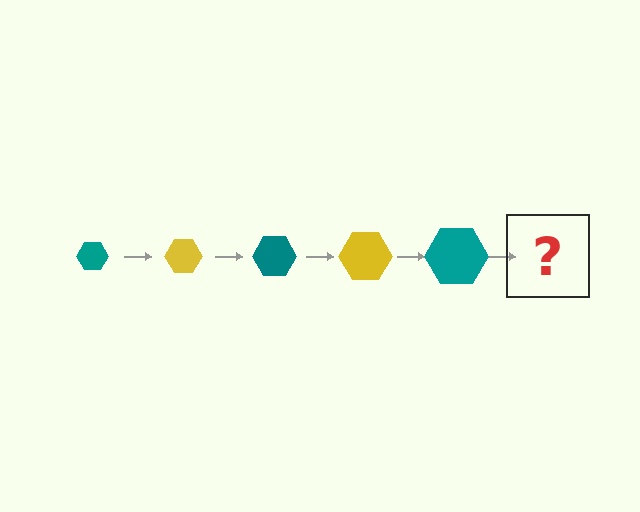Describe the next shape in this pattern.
It should be a yellow hexagon, larger than the previous one.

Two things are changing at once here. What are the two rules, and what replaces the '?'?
The two rules are that the hexagon grows larger each step and the color cycles through teal and yellow. The '?' should be a yellow hexagon, larger than the previous one.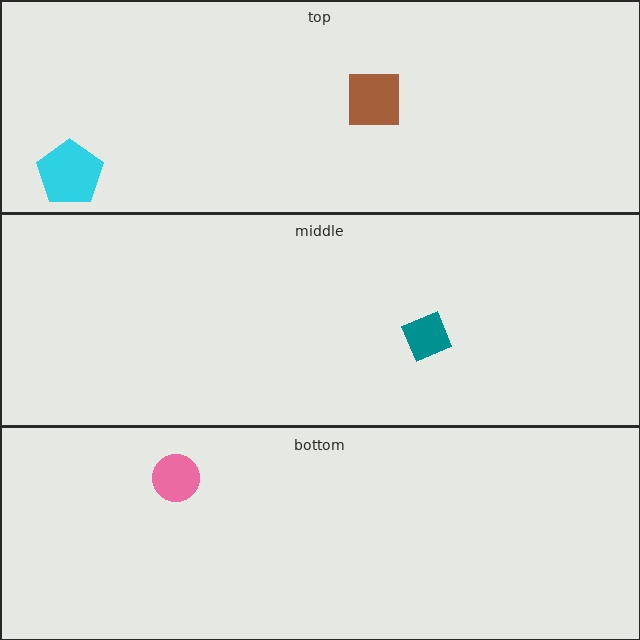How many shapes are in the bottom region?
1.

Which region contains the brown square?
The top region.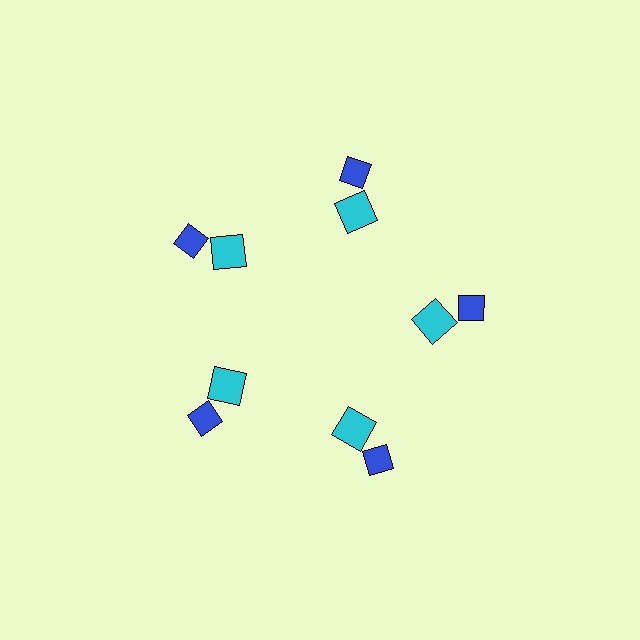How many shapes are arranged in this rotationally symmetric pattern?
There are 10 shapes, arranged in 5 groups of 2.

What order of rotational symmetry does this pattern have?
This pattern has 5-fold rotational symmetry.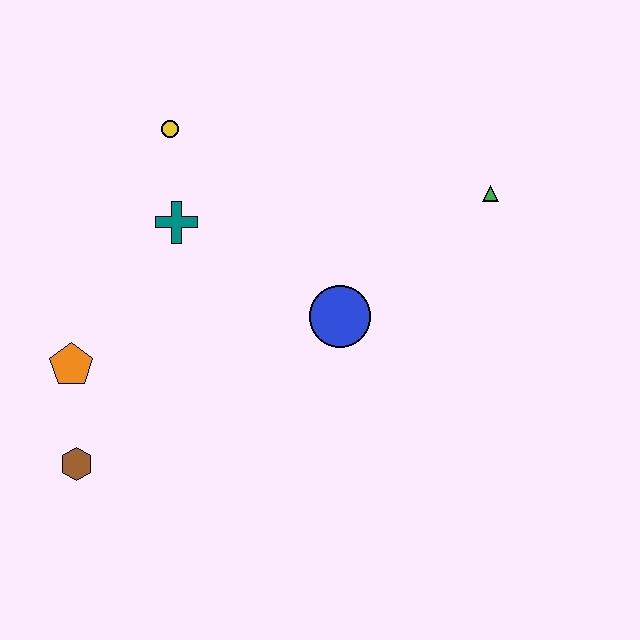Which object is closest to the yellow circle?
The teal cross is closest to the yellow circle.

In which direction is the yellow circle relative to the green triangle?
The yellow circle is to the left of the green triangle.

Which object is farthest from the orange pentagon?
The green triangle is farthest from the orange pentagon.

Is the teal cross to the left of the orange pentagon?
No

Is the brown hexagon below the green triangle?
Yes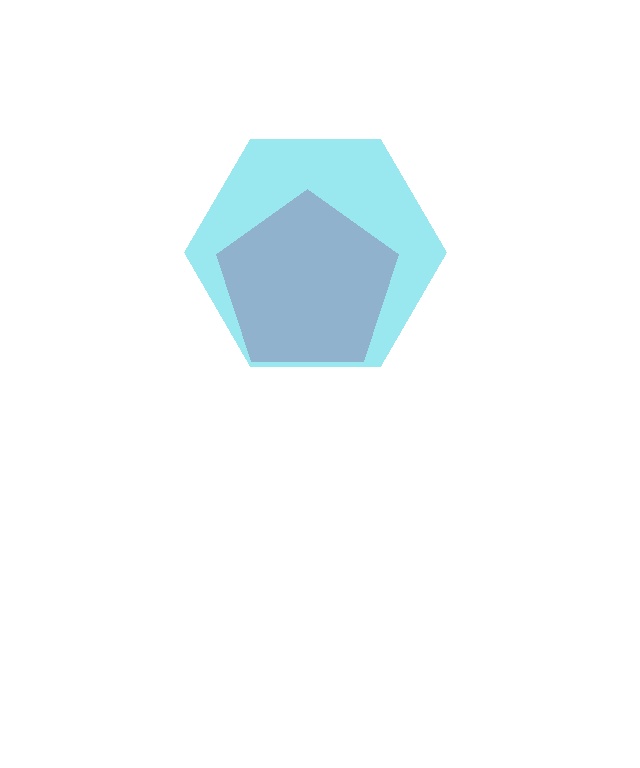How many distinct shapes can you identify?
There are 2 distinct shapes: a pink pentagon, a cyan hexagon.